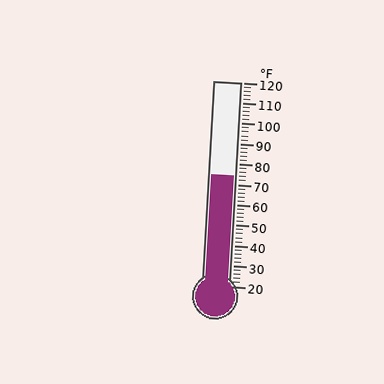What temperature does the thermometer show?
The thermometer shows approximately 74°F.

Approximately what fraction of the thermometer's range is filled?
The thermometer is filled to approximately 55% of its range.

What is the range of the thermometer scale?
The thermometer scale ranges from 20°F to 120°F.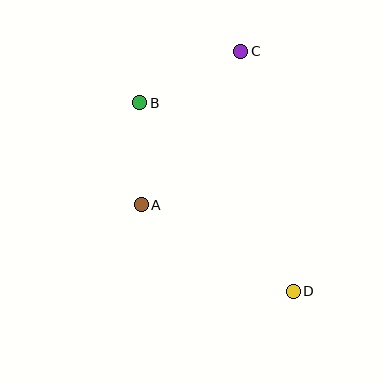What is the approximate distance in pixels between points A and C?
The distance between A and C is approximately 183 pixels.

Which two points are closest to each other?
Points A and B are closest to each other.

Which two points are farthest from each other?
Points C and D are farthest from each other.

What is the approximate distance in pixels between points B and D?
The distance between B and D is approximately 243 pixels.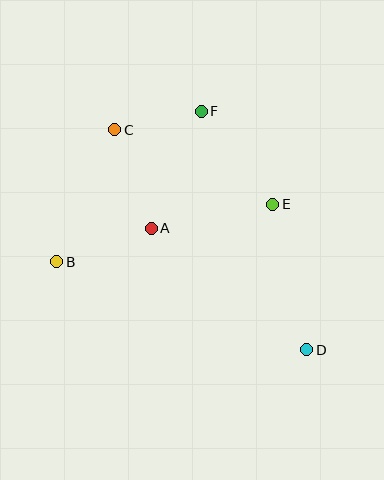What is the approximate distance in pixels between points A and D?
The distance between A and D is approximately 197 pixels.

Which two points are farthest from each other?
Points C and D are farthest from each other.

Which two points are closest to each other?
Points C and F are closest to each other.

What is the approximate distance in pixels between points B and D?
The distance between B and D is approximately 265 pixels.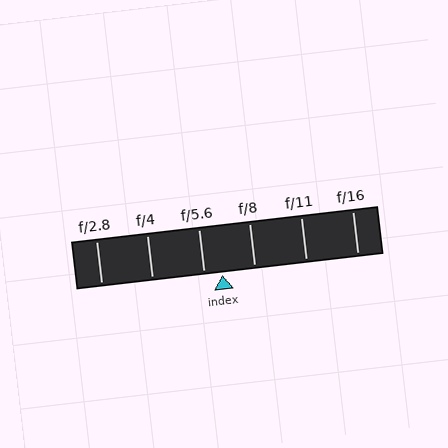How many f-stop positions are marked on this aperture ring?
There are 6 f-stop positions marked.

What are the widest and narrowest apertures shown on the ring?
The widest aperture shown is f/2.8 and the narrowest is f/16.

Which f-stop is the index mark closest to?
The index mark is closest to f/5.6.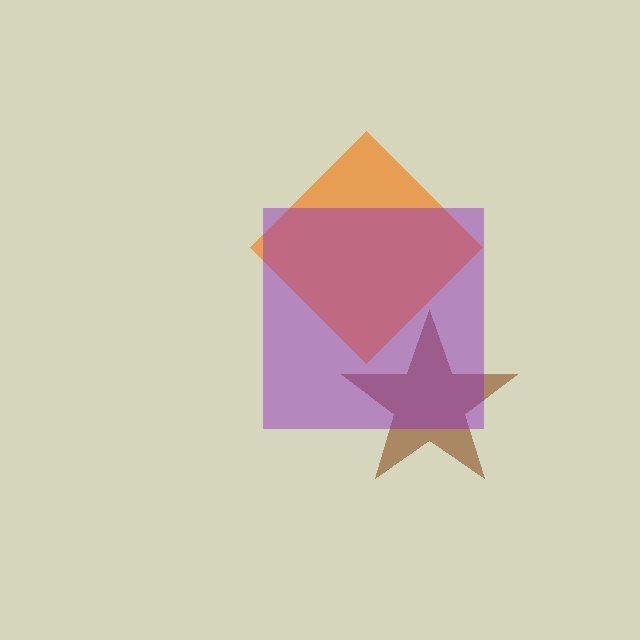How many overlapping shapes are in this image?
There are 3 overlapping shapes in the image.